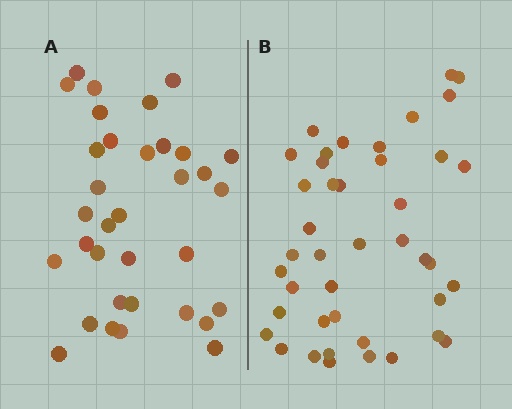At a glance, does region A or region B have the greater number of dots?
Region B (the right region) has more dots.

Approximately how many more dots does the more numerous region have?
Region B has roughly 8 or so more dots than region A.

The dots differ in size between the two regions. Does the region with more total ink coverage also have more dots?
No. Region A has more total ink coverage because its dots are larger, but region B actually contains more individual dots. Total area can be misleading — the number of items is what matters here.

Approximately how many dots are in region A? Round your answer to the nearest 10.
About 30 dots. (The exact count is 34, which rounds to 30.)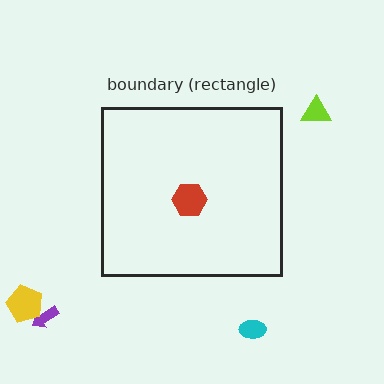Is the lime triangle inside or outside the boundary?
Outside.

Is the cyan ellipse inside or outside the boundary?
Outside.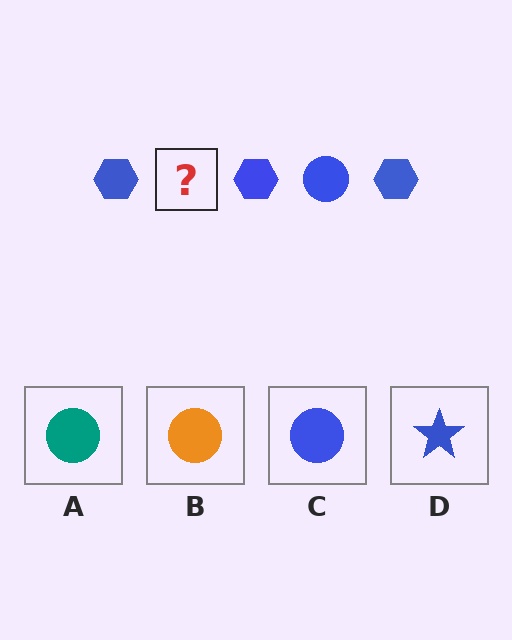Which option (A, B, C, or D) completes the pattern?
C.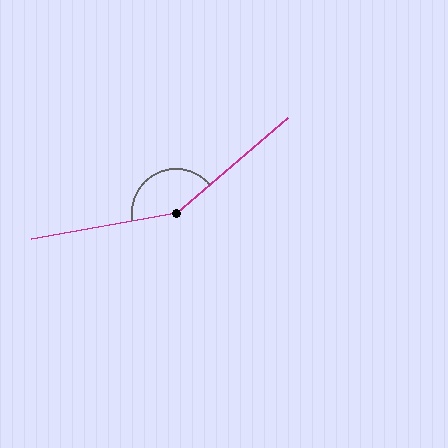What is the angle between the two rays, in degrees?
Approximately 150 degrees.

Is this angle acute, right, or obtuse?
It is obtuse.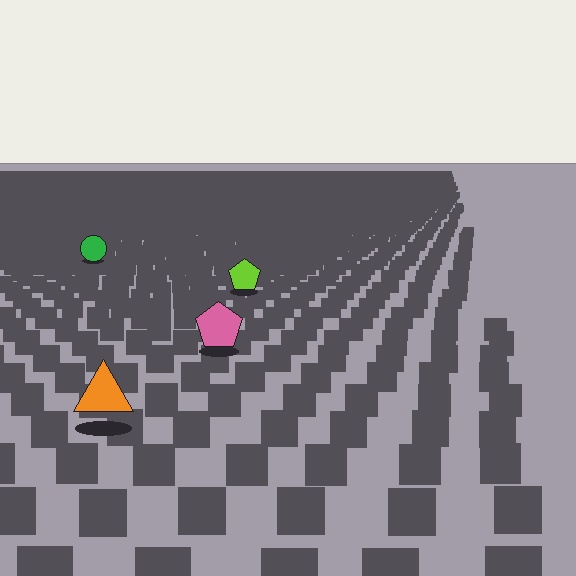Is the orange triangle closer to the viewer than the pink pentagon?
Yes. The orange triangle is closer — you can tell from the texture gradient: the ground texture is coarser near it.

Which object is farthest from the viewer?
The green circle is farthest from the viewer. It appears smaller and the ground texture around it is denser.